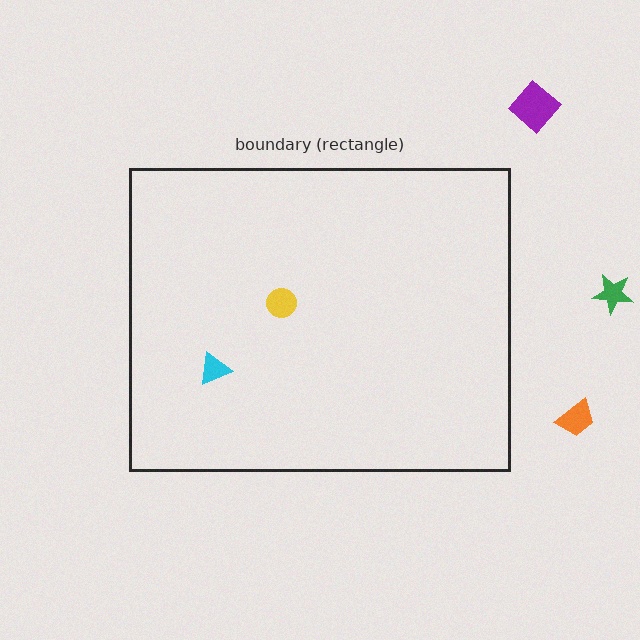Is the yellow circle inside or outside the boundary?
Inside.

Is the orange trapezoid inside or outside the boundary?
Outside.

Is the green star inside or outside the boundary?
Outside.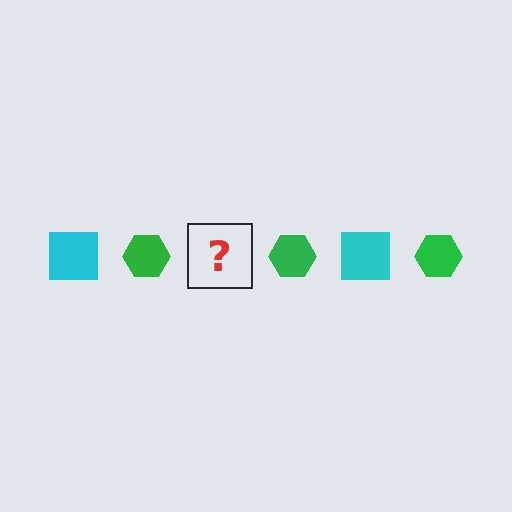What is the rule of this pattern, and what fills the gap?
The rule is that the pattern alternates between cyan square and green hexagon. The gap should be filled with a cyan square.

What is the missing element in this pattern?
The missing element is a cyan square.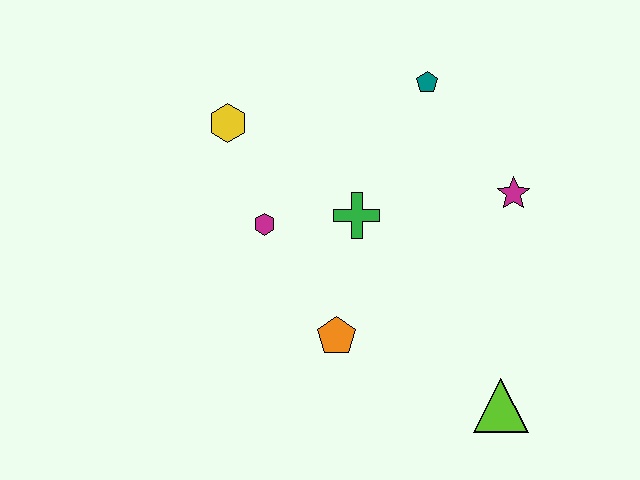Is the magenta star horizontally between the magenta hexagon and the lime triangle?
No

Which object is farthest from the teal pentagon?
The lime triangle is farthest from the teal pentagon.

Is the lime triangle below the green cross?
Yes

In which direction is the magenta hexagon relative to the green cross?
The magenta hexagon is to the left of the green cross.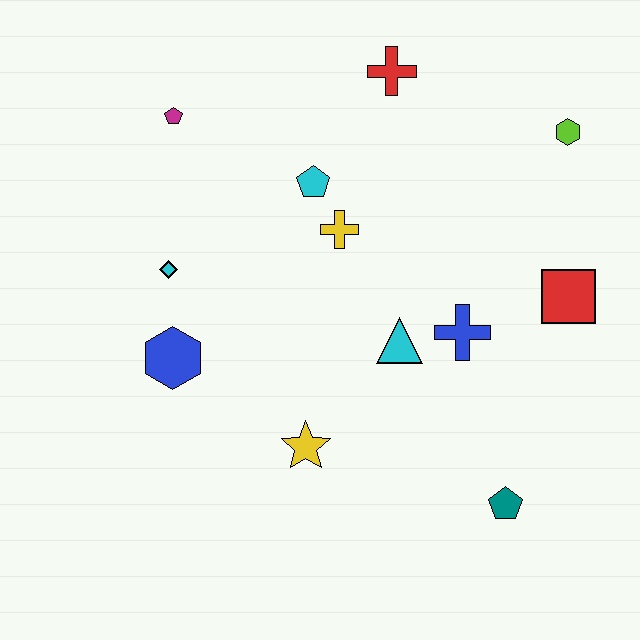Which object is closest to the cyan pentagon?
The yellow cross is closest to the cyan pentagon.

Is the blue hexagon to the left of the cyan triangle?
Yes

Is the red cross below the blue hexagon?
No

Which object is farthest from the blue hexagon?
The lime hexagon is farthest from the blue hexagon.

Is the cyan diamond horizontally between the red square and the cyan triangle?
No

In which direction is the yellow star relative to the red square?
The yellow star is to the left of the red square.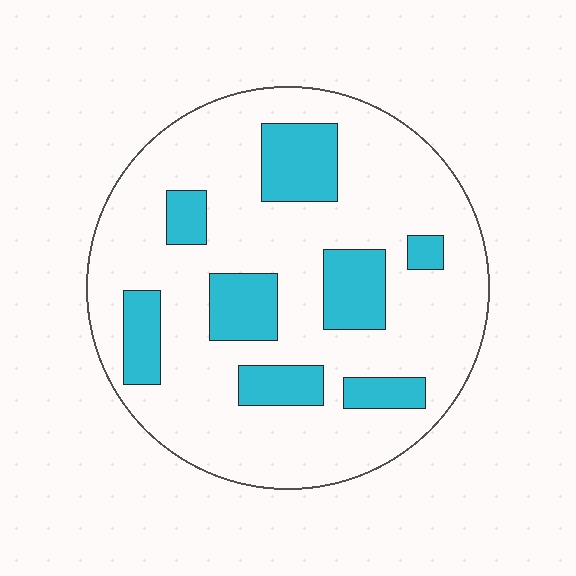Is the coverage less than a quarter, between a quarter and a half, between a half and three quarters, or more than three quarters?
Less than a quarter.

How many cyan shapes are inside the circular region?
8.